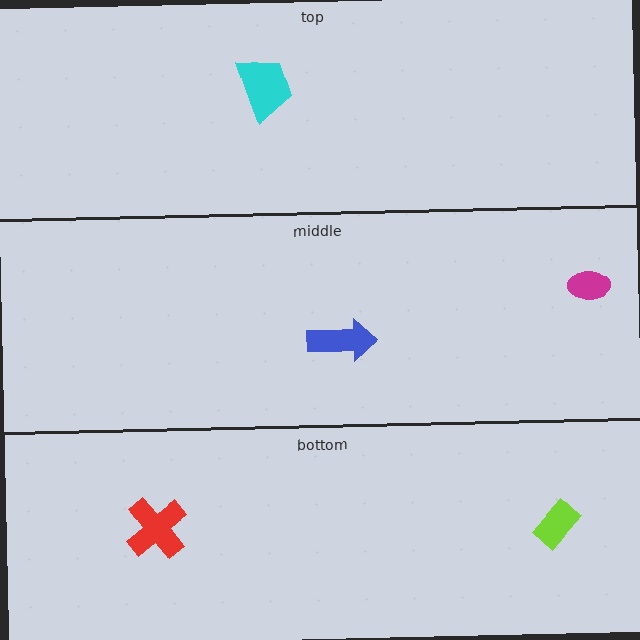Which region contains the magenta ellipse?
The middle region.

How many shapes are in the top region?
1.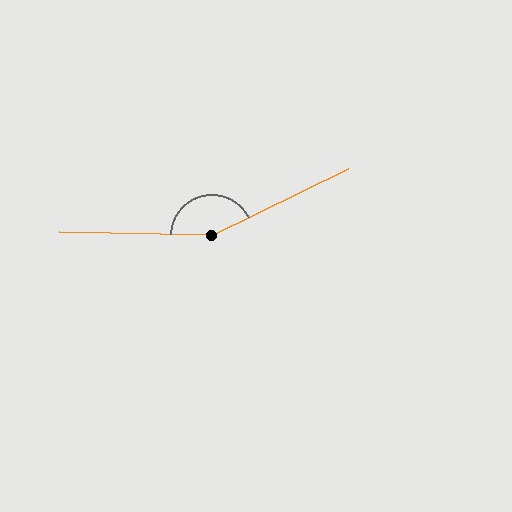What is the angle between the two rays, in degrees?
Approximately 153 degrees.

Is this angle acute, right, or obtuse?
It is obtuse.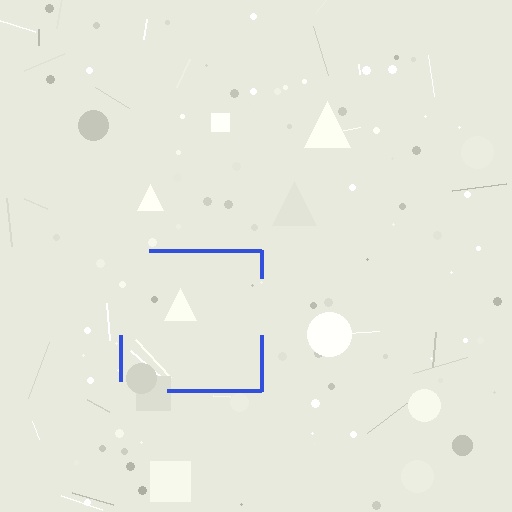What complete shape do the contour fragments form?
The contour fragments form a square.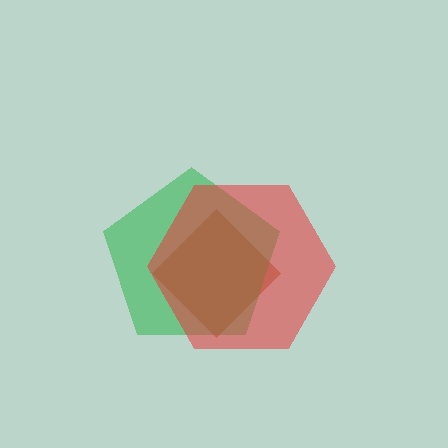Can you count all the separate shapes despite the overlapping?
Yes, there are 3 separate shapes.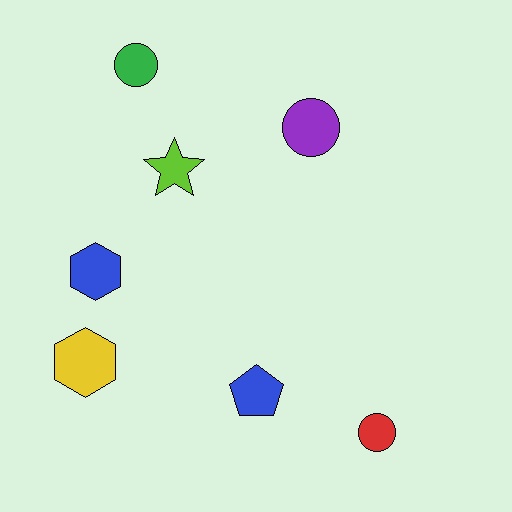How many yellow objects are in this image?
There is 1 yellow object.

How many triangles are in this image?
There are no triangles.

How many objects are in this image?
There are 7 objects.